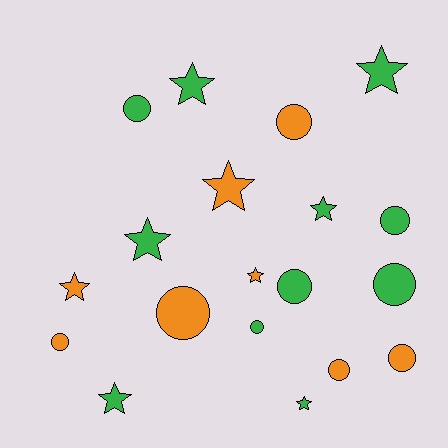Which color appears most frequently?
Green, with 11 objects.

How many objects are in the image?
There are 19 objects.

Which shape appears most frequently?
Circle, with 10 objects.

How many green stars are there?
There are 6 green stars.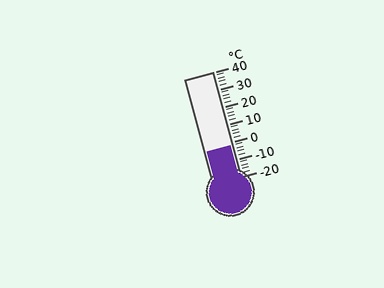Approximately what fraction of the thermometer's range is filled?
The thermometer is filled to approximately 30% of its range.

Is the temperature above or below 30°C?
The temperature is below 30°C.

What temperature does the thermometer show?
The thermometer shows approximately -2°C.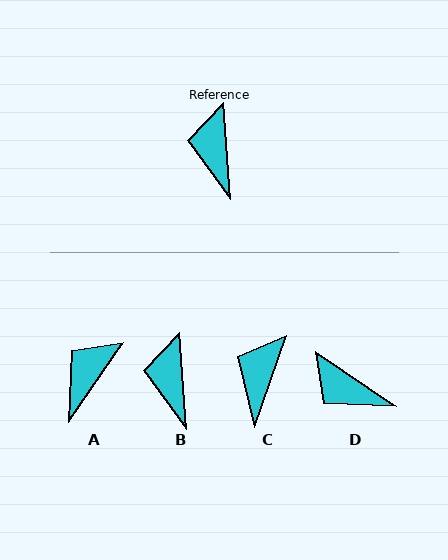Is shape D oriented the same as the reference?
No, it is off by about 51 degrees.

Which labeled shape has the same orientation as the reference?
B.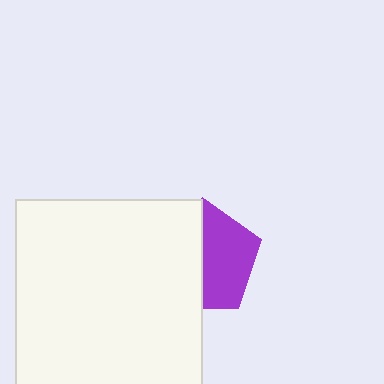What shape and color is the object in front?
The object in front is a white square.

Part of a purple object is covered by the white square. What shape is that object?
It is a pentagon.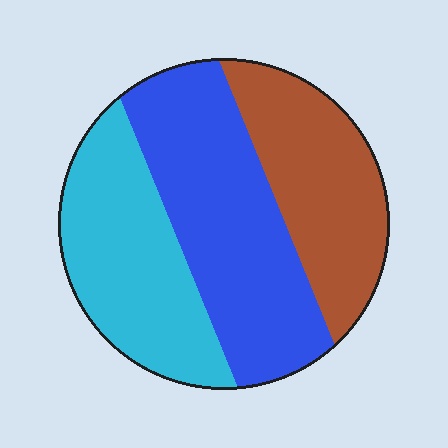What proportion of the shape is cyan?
Cyan takes up between a quarter and a half of the shape.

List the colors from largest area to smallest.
From largest to smallest: blue, cyan, brown.